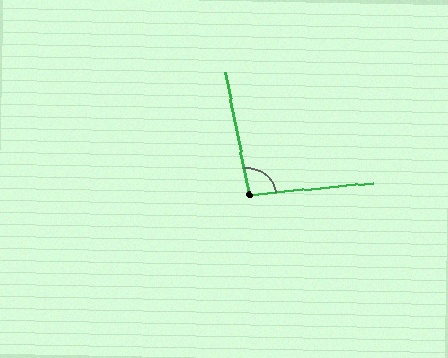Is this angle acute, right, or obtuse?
It is obtuse.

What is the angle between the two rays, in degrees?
Approximately 96 degrees.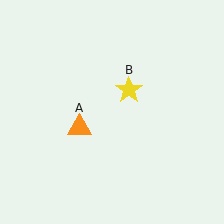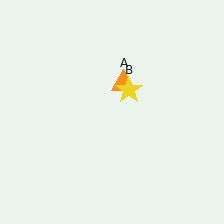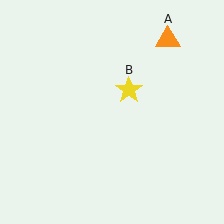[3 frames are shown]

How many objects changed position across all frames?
1 object changed position: orange triangle (object A).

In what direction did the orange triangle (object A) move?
The orange triangle (object A) moved up and to the right.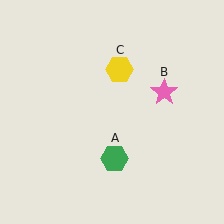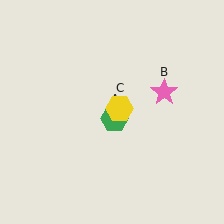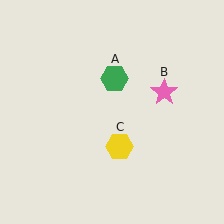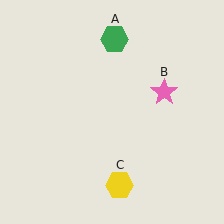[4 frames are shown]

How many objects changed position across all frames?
2 objects changed position: green hexagon (object A), yellow hexagon (object C).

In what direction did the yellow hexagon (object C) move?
The yellow hexagon (object C) moved down.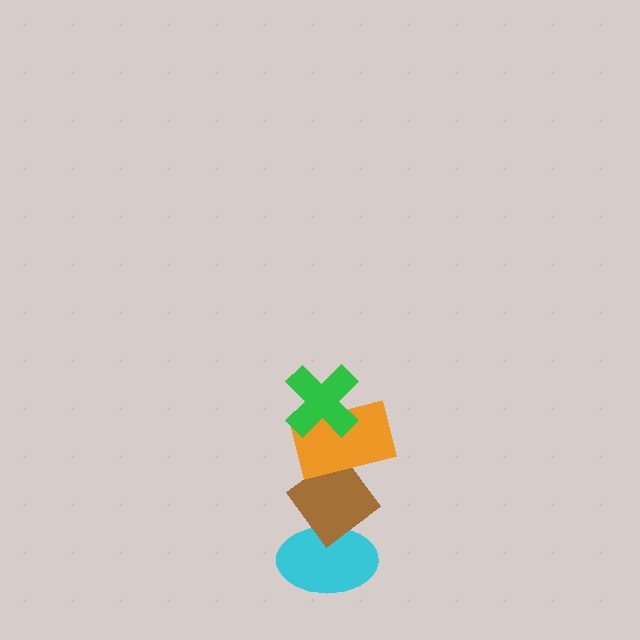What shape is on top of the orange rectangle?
The green cross is on top of the orange rectangle.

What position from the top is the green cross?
The green cross is 1st from the top.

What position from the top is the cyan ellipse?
The cyan ellipse is 4th from the top.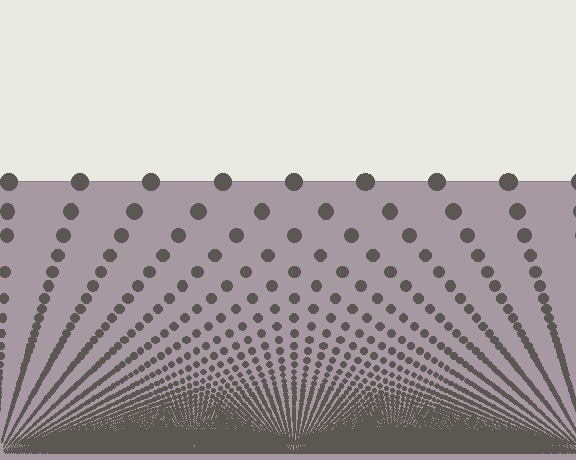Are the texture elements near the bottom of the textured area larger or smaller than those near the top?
Smaller. The gradient is inverted — elements near the bottom are smaller and denser.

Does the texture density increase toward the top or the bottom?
Density increases toward the bottom.